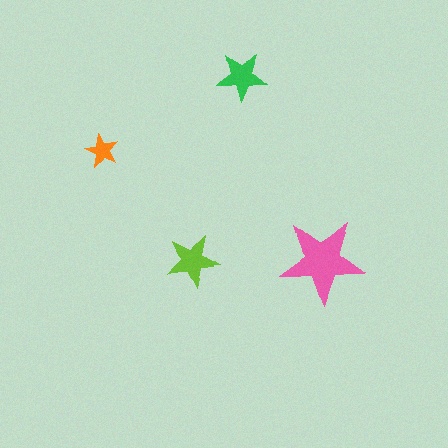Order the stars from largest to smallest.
the pink one, the lime one, the green one, the orange one.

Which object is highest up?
The green star is topmost.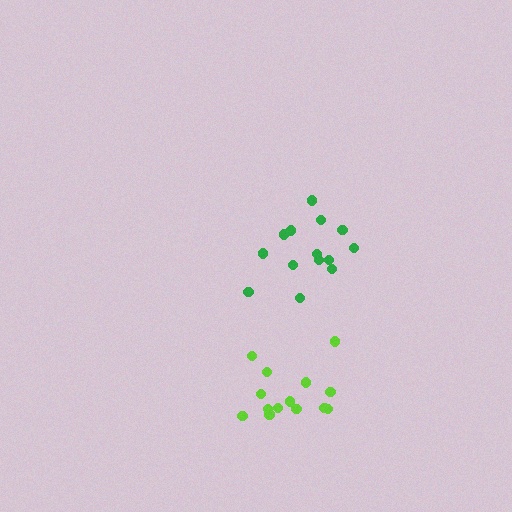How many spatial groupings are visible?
There are 2 spatial groupings.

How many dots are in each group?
Group 1: 14 dots, Group 2: 14 dots (28 total).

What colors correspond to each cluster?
The clusters are colored: lime, green.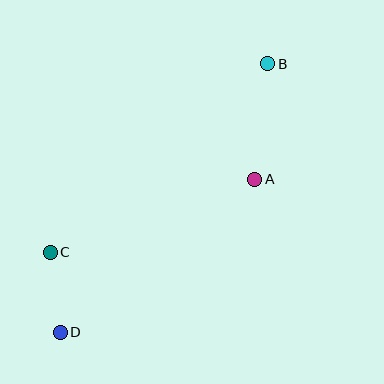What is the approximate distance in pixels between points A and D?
The distance between A and D is approximately 247 pixels.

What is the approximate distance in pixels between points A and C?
The distance between A and C is approximately 217 pixels.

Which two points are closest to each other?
Points C and D are closest to each other.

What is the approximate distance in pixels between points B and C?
The distance between B and C is approximately 288 pixels.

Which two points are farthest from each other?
Points B and D are farthest from each other.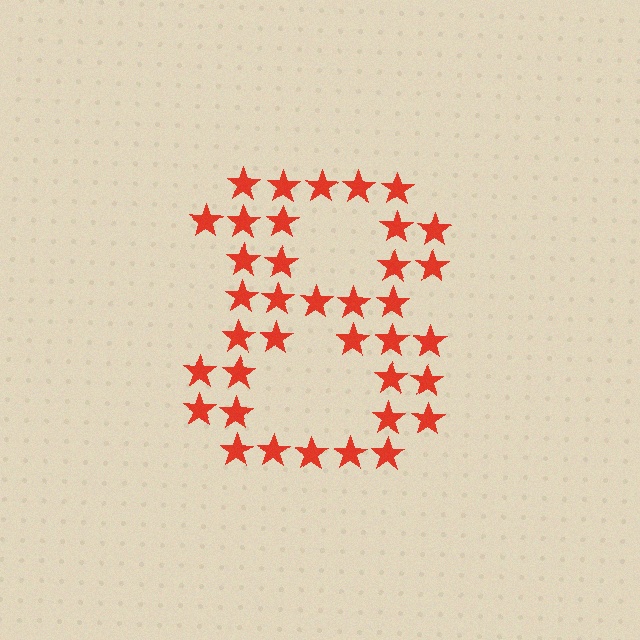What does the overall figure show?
The overall figure shows the digit 8.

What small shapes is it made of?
It is made of small stars.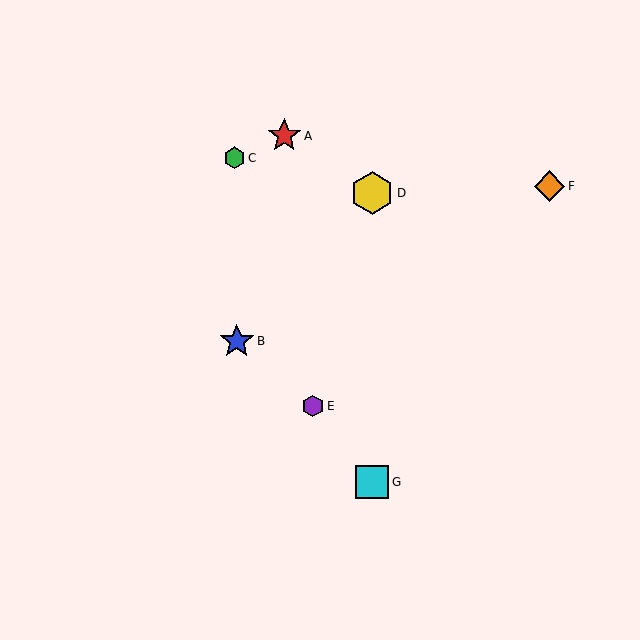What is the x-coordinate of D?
Object D is at x≈372.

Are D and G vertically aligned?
Yes, both are at x≈372.